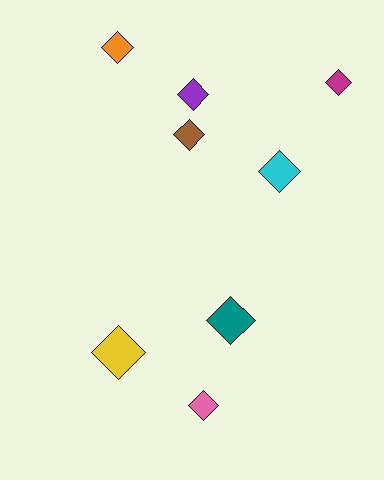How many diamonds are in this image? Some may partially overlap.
There are 8 diamonds.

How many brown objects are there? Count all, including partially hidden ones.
There is 1 brown object.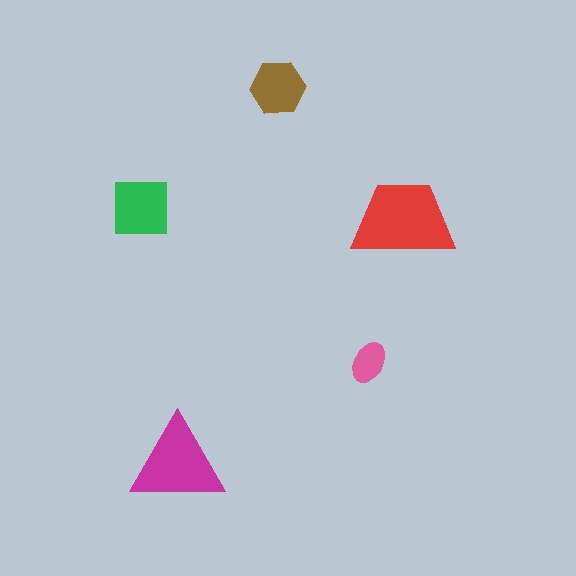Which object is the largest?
The red trapezoid.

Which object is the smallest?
The pink ellipse.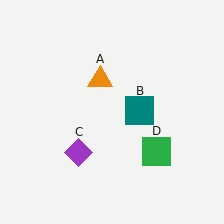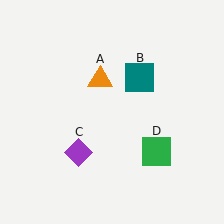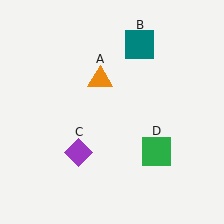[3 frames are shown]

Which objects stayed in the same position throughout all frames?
Orange triangle (object A) and purple diamond (object C) and green square (object D) remained stationary.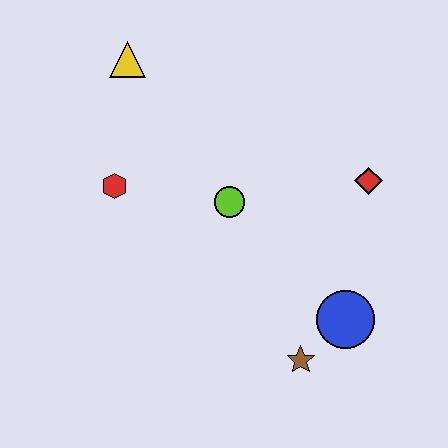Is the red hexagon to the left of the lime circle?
Yes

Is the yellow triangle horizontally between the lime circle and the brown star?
No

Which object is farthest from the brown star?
The yellow triangle is farthest from the brown star.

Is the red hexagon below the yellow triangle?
Yes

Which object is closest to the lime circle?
The red hexagon is closest to the lime circle.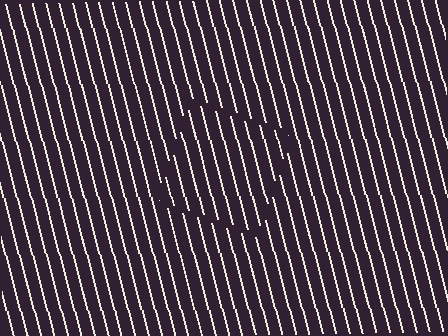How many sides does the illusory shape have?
4 sides — the line-ends trace a square.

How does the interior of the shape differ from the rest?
The interior of the shape contains the same grating, shifted by half a period — the contour is defined by the phase discontinuity where line-ends from the inner and outer gratings abut.